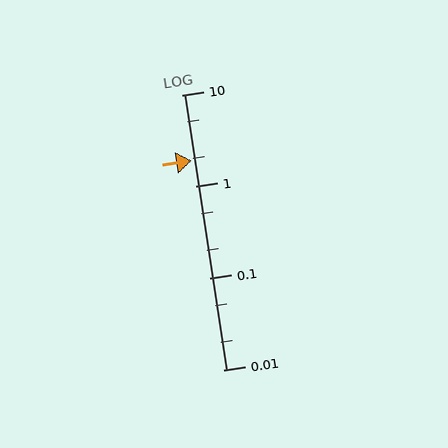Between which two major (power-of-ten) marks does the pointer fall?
The pointer is between 1 and 10.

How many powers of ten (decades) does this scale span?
The scale spans 3 decades, from 0.01 to 10.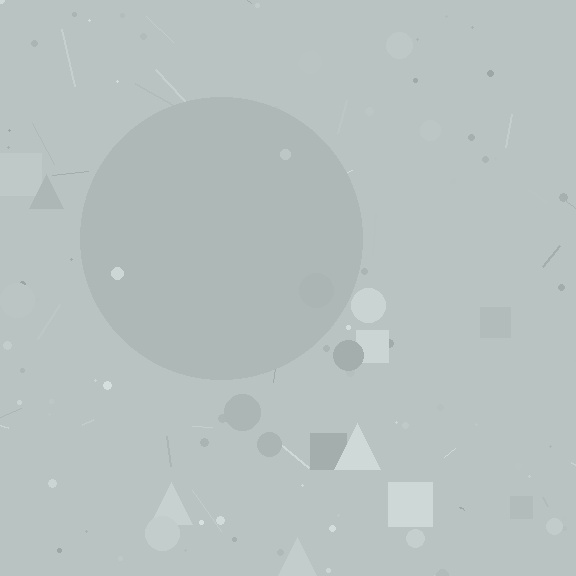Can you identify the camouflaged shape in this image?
The camouflaged shape is a circle.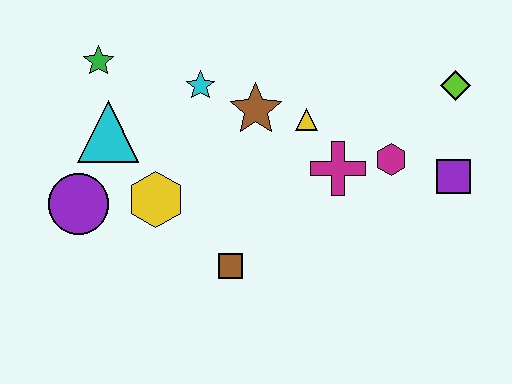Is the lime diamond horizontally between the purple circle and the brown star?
No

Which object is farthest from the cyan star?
The purple square is farthest from the cyan star.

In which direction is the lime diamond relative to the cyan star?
The lime diamond is to the right of the cyan star.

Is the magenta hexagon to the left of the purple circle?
No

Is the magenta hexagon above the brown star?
No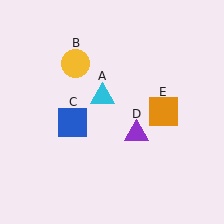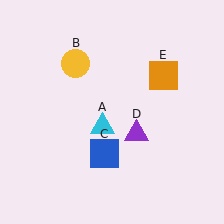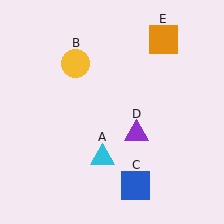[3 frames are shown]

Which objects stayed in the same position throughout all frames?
Yellow circle (object B) and purple triangle (object D) remained stationary.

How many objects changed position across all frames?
3 objects changed position: cyan triangle (object A), blue square (object C), orange square (object E).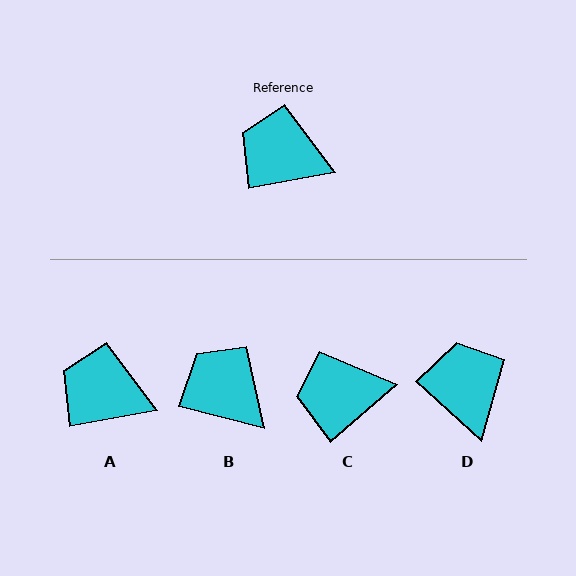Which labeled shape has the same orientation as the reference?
A.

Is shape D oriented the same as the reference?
No, it is off by about 53 degrees.